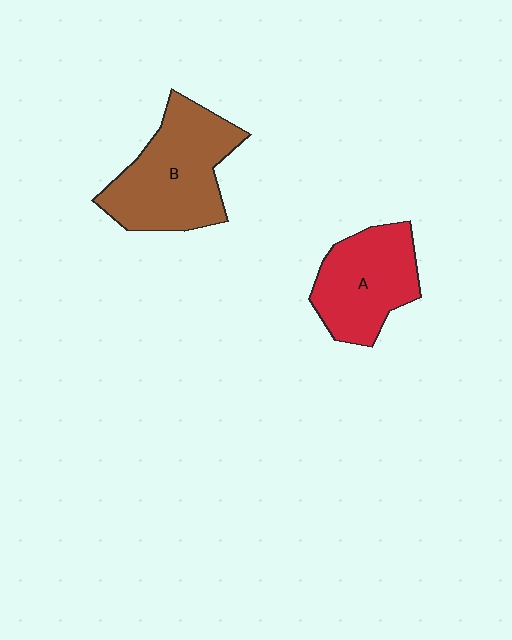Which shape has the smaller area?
Shape A (red).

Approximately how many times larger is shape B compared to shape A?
Approximately 1.3 times.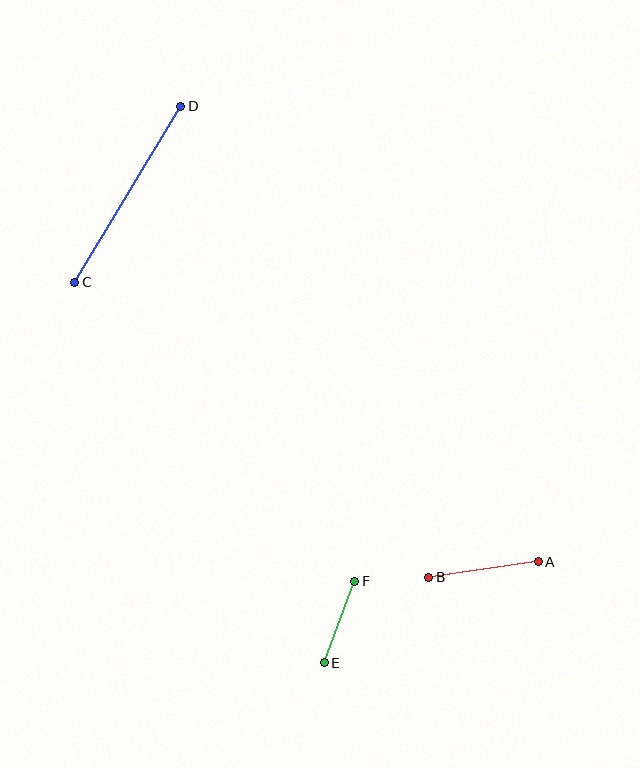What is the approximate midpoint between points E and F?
The midpoint is at approximately (339, 622) pixels.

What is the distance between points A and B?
The distance is approximately 111 pixels.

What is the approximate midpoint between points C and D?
The midpoint is at approximately (128, 194) pixels.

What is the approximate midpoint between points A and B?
The midpoint is at approximately (483, 570) pixels.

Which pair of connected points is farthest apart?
Points C and D are farthest apart.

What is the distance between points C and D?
The distance is approximately 206 pixels.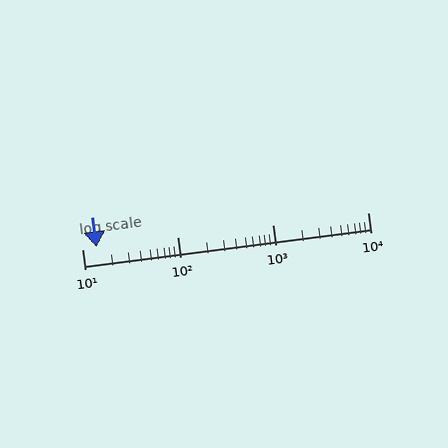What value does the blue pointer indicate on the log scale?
The pointer indicates approximately 14.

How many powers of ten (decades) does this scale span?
The scale spans 3 decades, from 10 to 10000.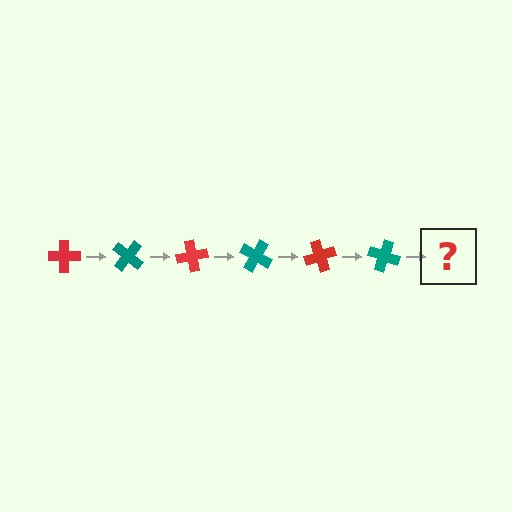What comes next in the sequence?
The next element should be a red cross, rotated 240 degrees from the start.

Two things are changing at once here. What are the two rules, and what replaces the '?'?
The two rules are that it rotates 40 degrees each step and the color cycles through red and teal. The '?' should be a red cross, rotated 240 degrees from the start.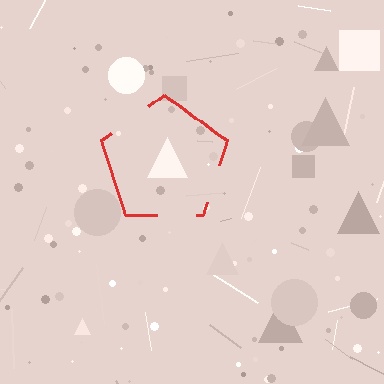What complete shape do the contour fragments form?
The contour fragments form a pentagon.